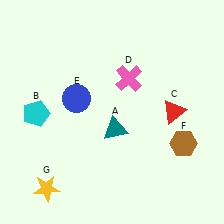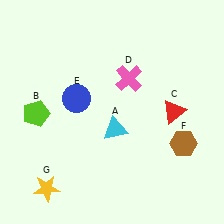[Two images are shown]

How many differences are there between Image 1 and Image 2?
There are 2 differences between the two images.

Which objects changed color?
A changed from teal to cyan. B changed from cyan to lime.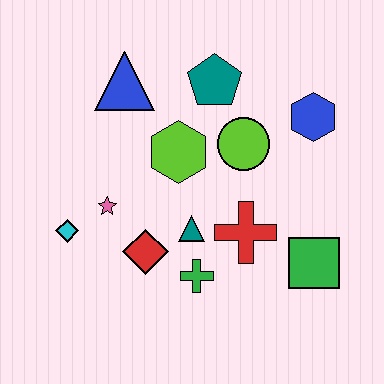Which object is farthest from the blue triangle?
The green square is farthest from the blue triangle.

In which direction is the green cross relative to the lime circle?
The green cross is below the lime circle.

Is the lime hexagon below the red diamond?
No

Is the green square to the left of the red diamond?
No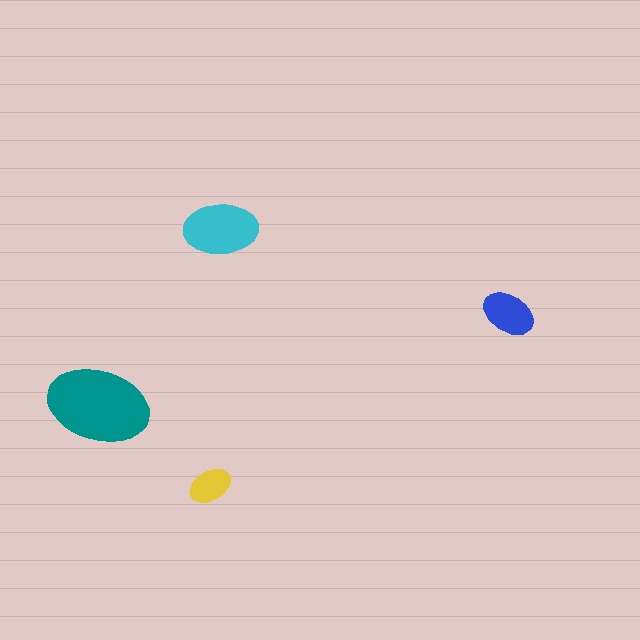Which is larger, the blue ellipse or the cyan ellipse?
The cyan one.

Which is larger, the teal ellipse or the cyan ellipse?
The teal one.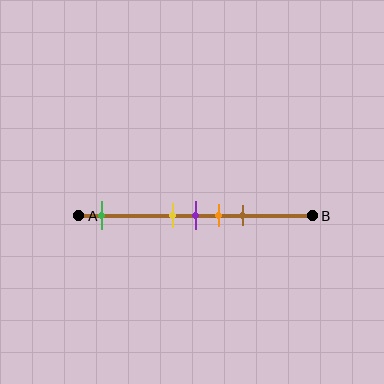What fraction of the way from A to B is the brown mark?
The brown mark is approximately 70% (0.7) of the way from A to B.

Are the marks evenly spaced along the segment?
No, the marks are not evenly spaced.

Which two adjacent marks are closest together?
The yellow and purple marks are the closest adjacent pair.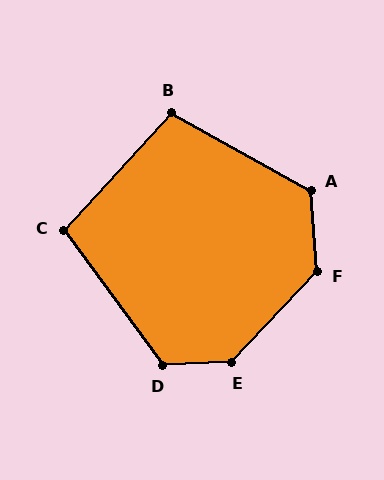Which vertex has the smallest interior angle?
C, at approximately 101 degrees.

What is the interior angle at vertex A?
Approximately 123 degrees (obtuse).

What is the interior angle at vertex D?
Approximately 124 degrees (obtuse).